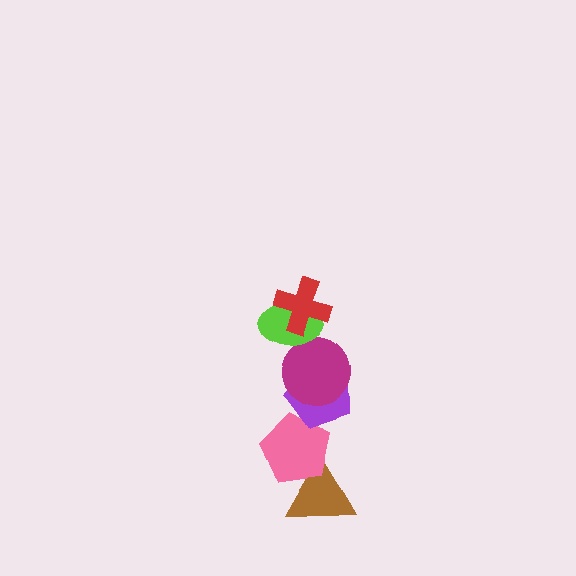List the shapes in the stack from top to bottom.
From top to bottom: the red cross, the lime ellipse, the magenta circle, the purple pentagon, the pink pentagon, the brown triangle.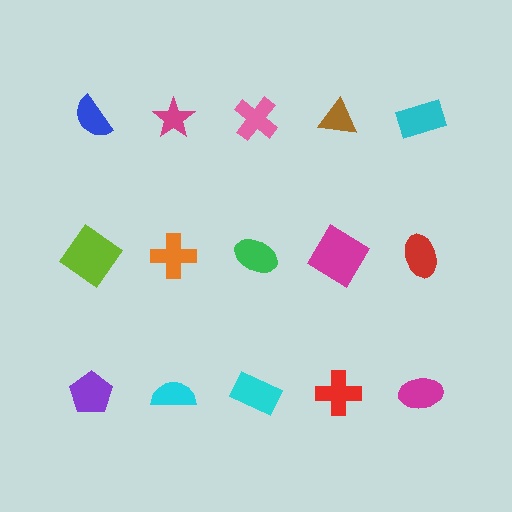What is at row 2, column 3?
A green ellipse.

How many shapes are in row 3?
5 shapes.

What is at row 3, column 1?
A purple pentagon.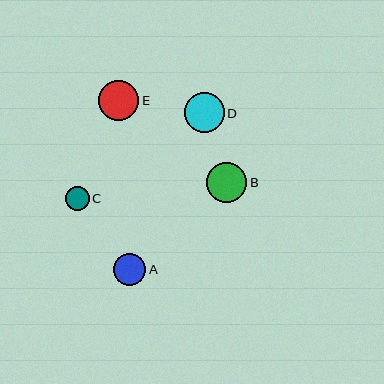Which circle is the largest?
Circle B is the largest with a size of approximately 40 pixels.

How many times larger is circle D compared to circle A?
Circle D is approximately 1.2 times the size of circle A.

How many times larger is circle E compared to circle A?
Circle E is approximately 1.2 times the size of circle A.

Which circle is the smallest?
Circle C is the smallest with a size of approximately 24 pixels.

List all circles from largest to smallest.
From largest to smallest: B, E, D, A, C.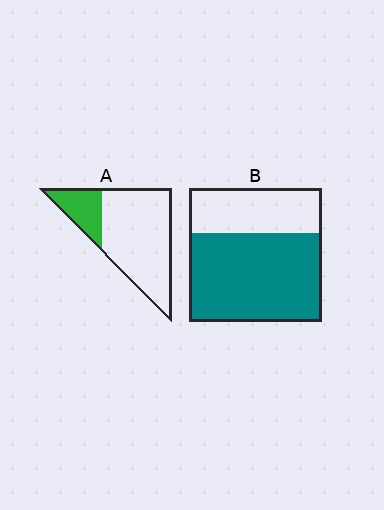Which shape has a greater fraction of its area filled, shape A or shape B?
Shape B.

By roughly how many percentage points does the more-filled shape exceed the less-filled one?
By roughly 45 percentage points (B over A).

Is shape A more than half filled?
No.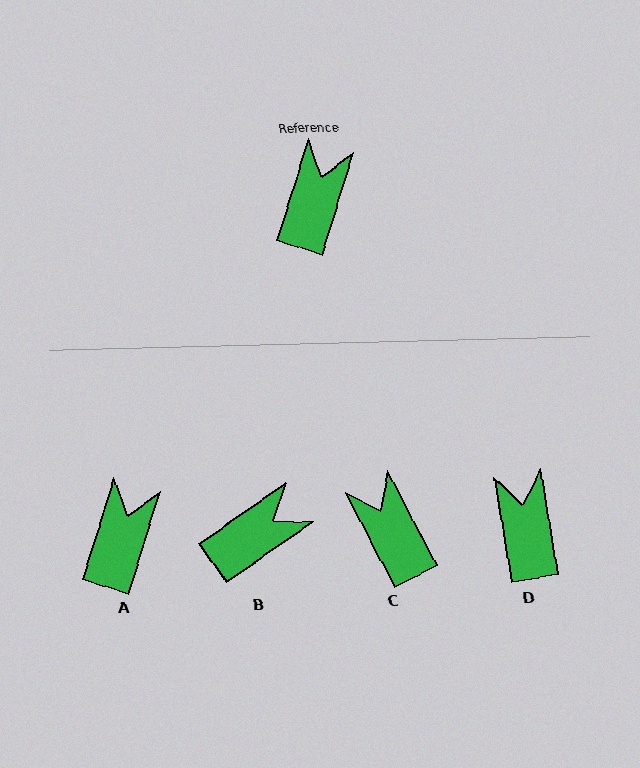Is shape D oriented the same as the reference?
No, it is off by about 27 degrees.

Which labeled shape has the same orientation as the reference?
A.